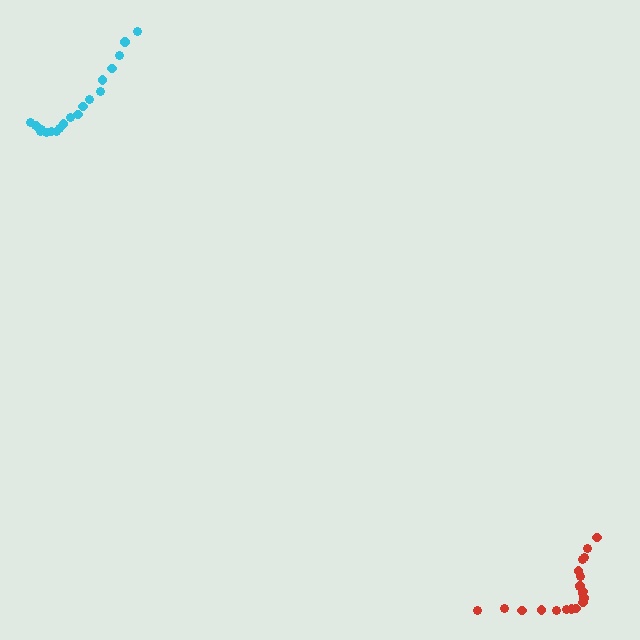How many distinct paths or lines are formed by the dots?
There are 2 distinct paths.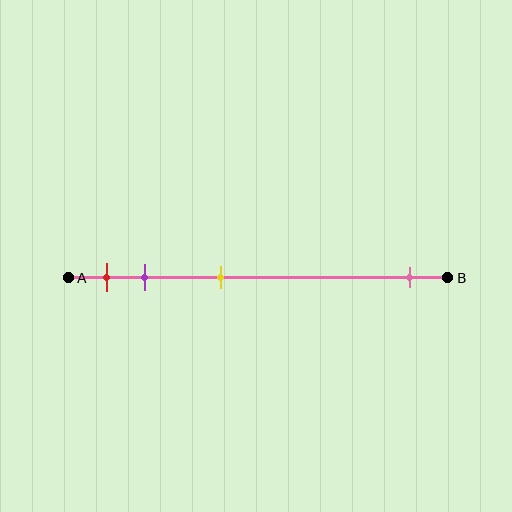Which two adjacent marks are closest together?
The red and purple marks are the closest adjacent pair.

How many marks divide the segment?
There are 4 marks dividing the segment.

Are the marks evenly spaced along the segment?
No, the marks are not evenly spaced.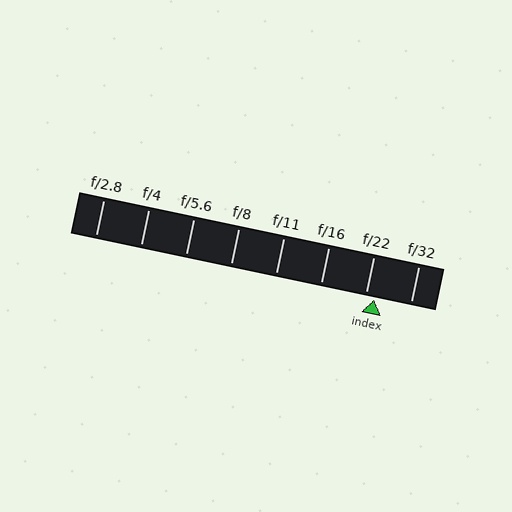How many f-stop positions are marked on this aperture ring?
There are 8 f-stop positions marked.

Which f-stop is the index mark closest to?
The index mark is closest to f/22.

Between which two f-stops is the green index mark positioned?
The index mark is between f/22 and f/32.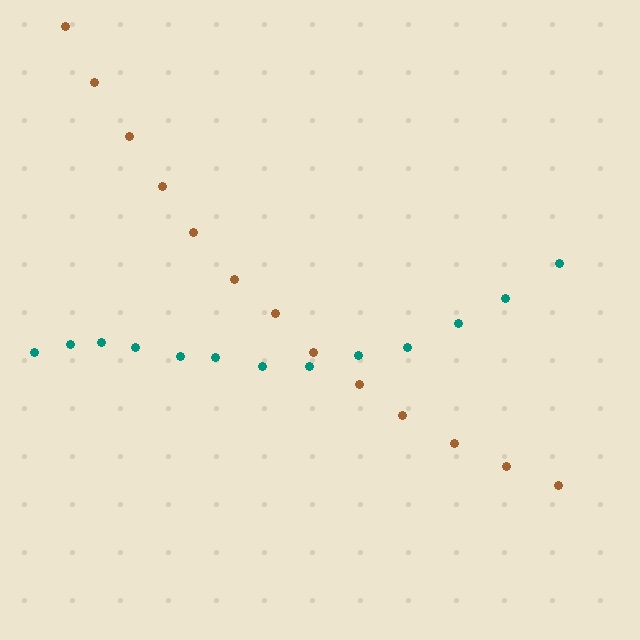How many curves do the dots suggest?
There are 2 distinct paths.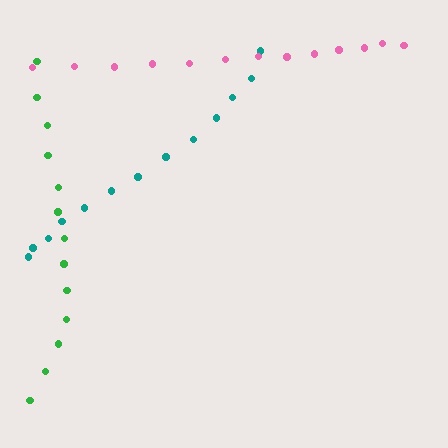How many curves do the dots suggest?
There are 3 distinct paths.